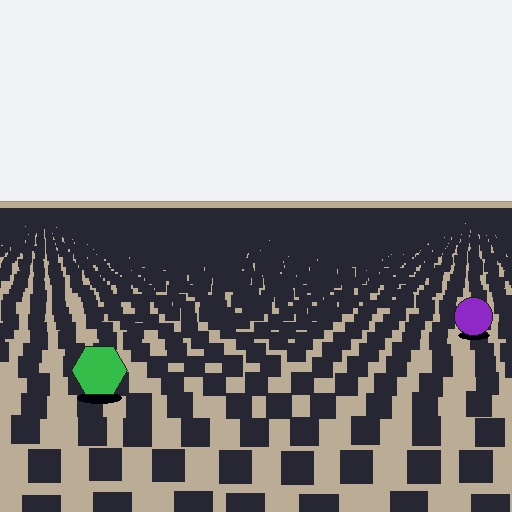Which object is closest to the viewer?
The green hexagon is closest. The texture marks near it are larger and more spread out.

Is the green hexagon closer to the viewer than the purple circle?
Yes. The green hexagon is closer — you can tell from the texture gradient: the ground texture is coarser near it.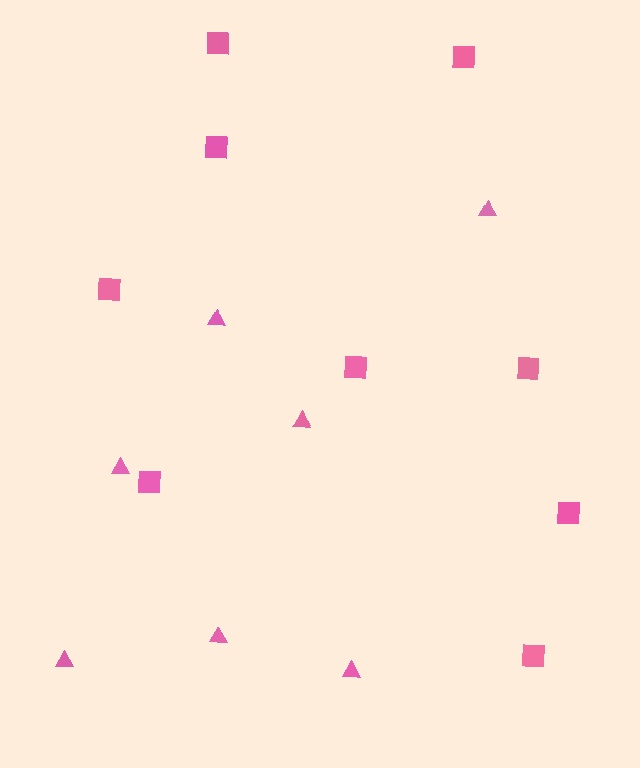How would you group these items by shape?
There are 2 groups: one group of triangles (7) and one group of squares (9).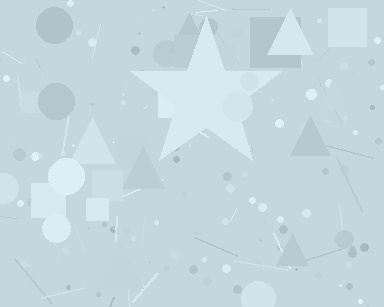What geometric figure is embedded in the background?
A star is embedded in the background.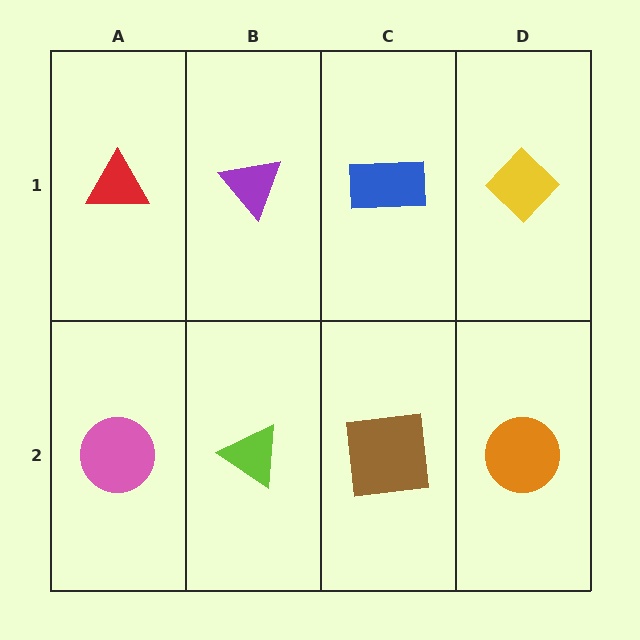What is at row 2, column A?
A pink circle.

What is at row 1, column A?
A red triangle.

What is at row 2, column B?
A lime triangle.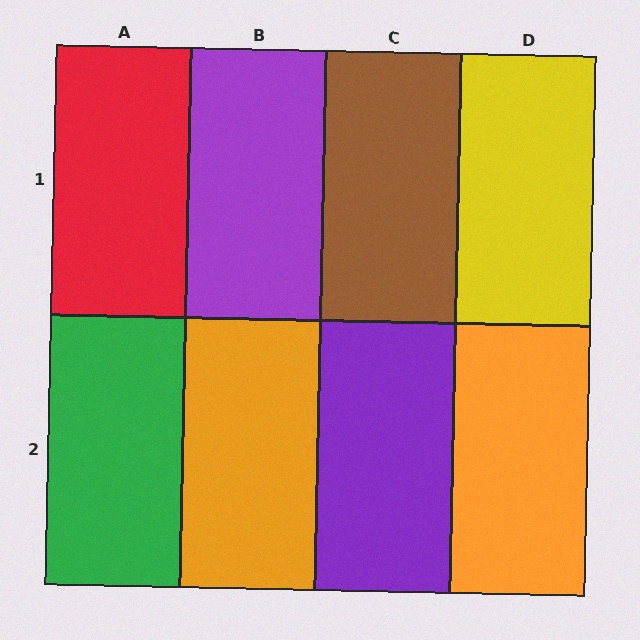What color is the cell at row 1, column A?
Red.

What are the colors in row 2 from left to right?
Green, orange, purple, orange.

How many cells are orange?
2 cells are orange.